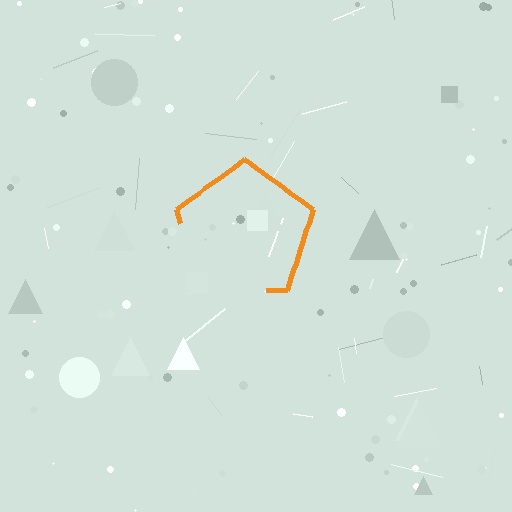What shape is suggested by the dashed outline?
The dashed outline suggests a pentagon.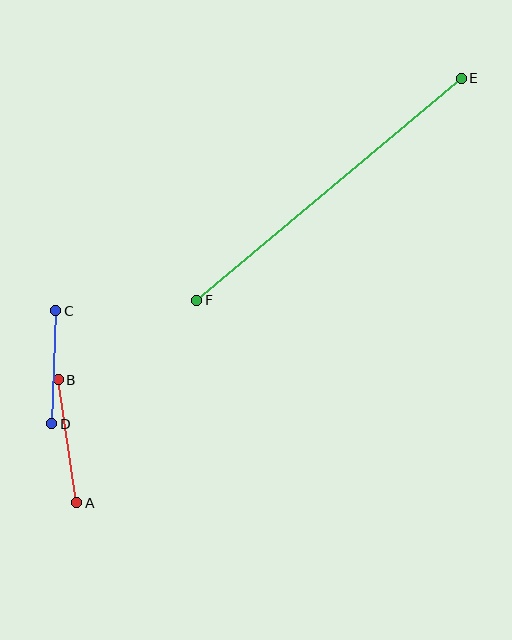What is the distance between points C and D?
The distance is approximately 113 pixels.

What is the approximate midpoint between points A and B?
The midpoint is at approximately (68, 441) pixels.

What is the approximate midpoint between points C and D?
The midpoint is at approximately (54, 367) pixels.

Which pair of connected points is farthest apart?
Points E and F are farthest apart.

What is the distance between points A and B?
The distance is approximately 125 pixels.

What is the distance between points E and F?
The distance is approximately 345 pixels.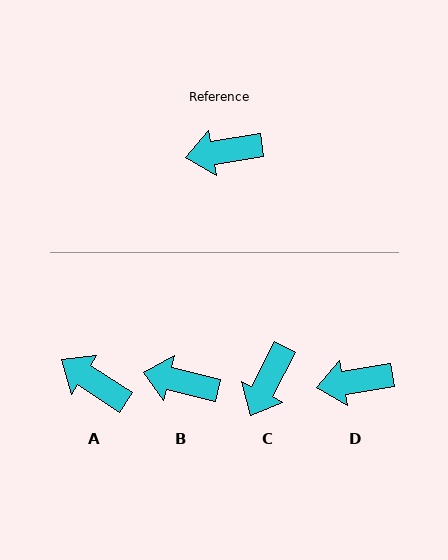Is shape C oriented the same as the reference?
No, it is off by about 53 degrees.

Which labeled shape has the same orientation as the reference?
D.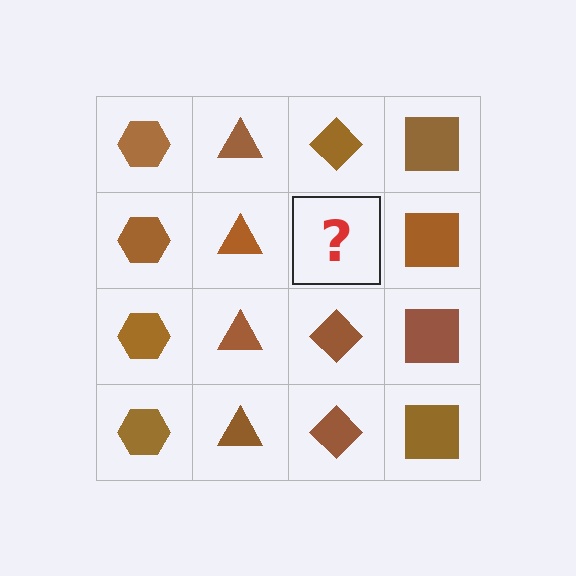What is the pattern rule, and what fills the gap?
The rule is that each column has a consistent shape. The gap should be filled with a brown diamond.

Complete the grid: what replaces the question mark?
The question mark should be replaced with a brown diamond.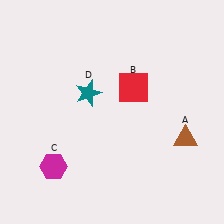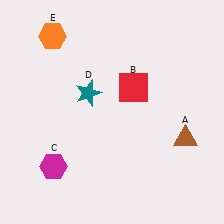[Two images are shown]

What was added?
An orange hexagon (E) was added in Image 2.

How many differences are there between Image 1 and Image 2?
There is 1 difference between the two images.